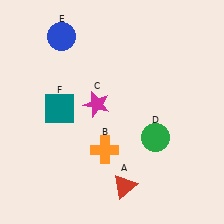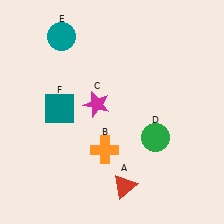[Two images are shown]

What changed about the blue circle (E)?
In Image 1, E is blue. In Image 2, it changed to teal.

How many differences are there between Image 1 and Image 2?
There is 1 difference between the two images.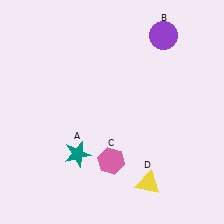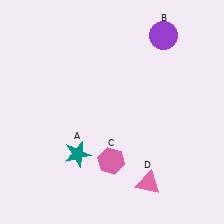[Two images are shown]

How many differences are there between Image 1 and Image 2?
There is 1 difference between the two images.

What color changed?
The triangle (D) changed from yellow in Image 1 to pink in Image 2.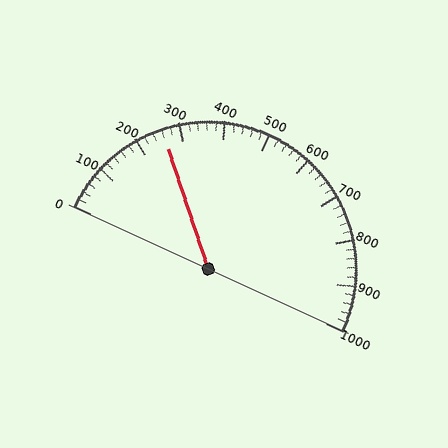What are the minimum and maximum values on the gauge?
The gauge ranges from 0 to 1000.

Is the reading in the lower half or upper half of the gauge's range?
The reading is in the lower half of the range (0 to 1000).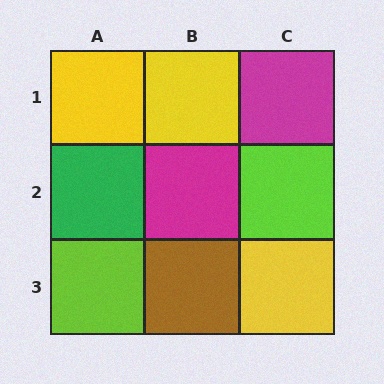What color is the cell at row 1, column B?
Yellow.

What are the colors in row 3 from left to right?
Lime, brown, yellow.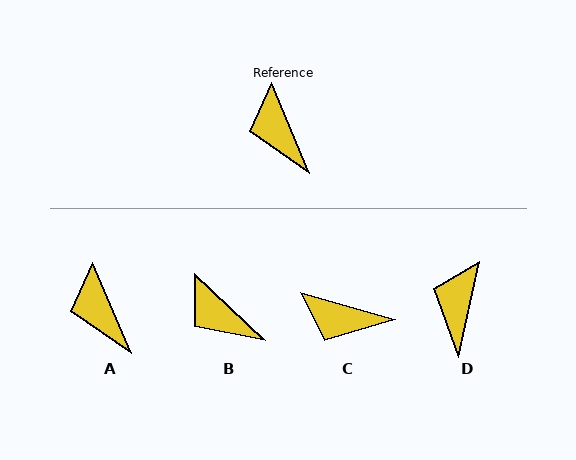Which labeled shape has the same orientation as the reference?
A.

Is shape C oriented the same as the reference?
No, it is off by about 51 degrees.